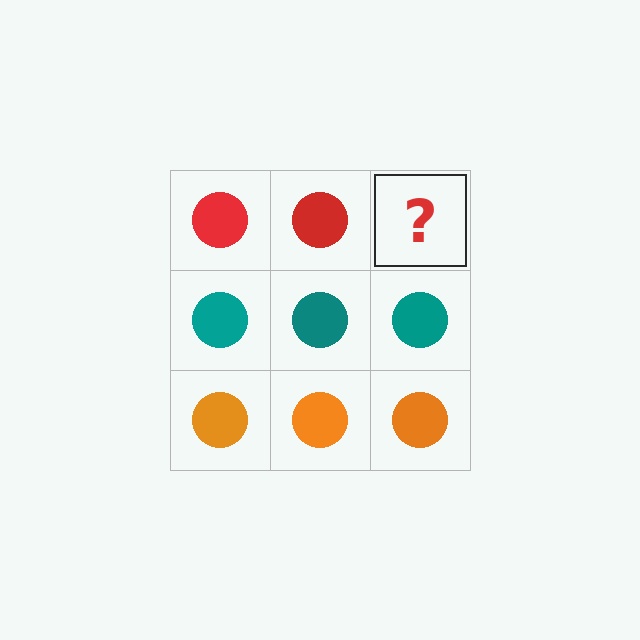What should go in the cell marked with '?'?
The missing cell should contain a red circle.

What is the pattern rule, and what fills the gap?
The rule is that each row has a consistent color. The gap should be filled with a red circle.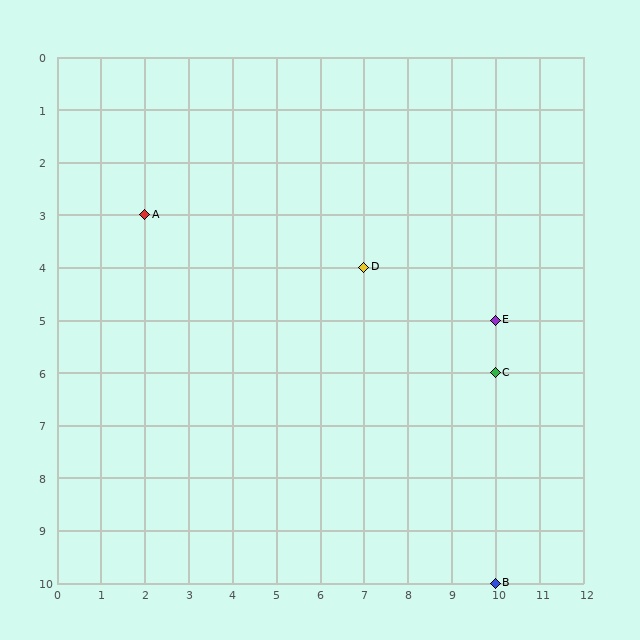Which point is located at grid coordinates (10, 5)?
Point E is at (10, 5).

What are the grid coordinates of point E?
Point E is at grid coordinates (10, 5).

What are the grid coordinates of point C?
Point C is at grid coordinates (10, 6).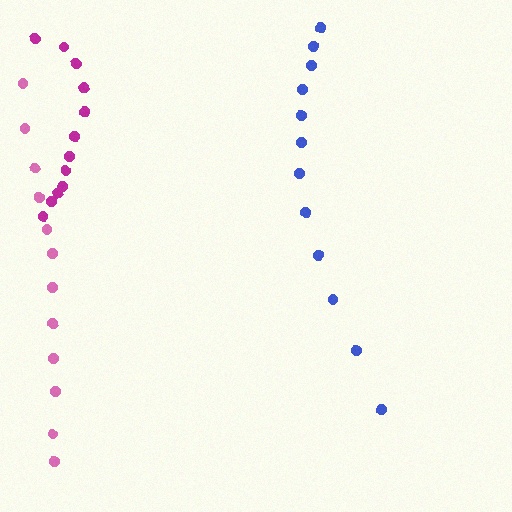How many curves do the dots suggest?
There are 3 distinct paths.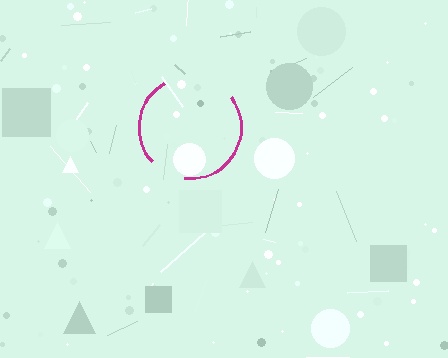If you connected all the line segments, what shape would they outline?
They would outline a circle.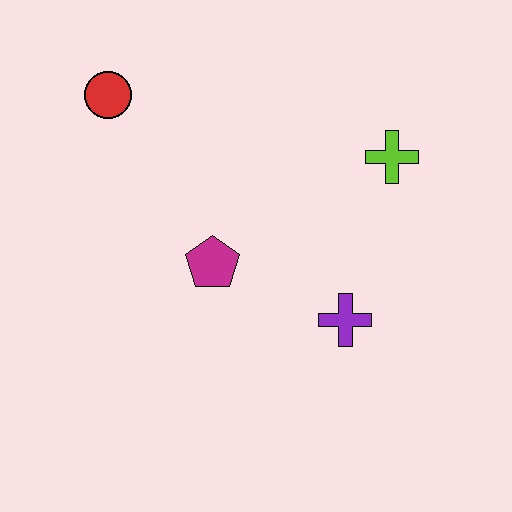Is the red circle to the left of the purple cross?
Yes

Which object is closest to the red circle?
The magenta pentagon is closest to the red circle.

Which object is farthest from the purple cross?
The red circle is farthest from the purple cross.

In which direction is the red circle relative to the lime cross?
The red circle is to the left of the lime cross.